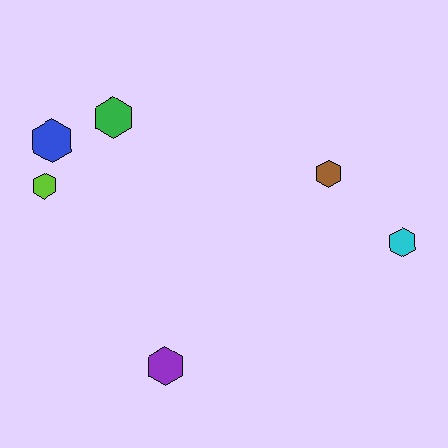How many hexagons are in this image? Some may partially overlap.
There are 6 hexagons.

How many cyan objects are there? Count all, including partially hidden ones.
There is 1 cyan object.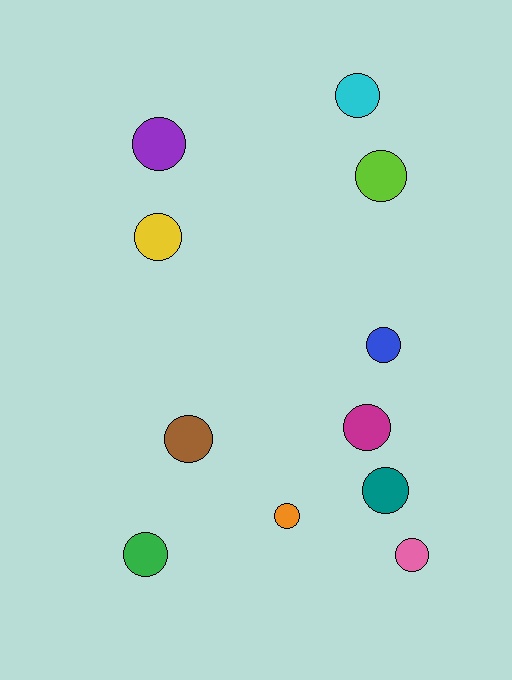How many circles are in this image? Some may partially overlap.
There are 11 circles.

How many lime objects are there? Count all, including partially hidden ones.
There is 1 lime object.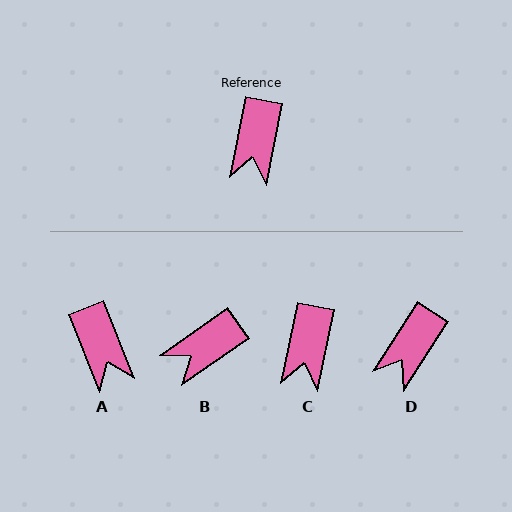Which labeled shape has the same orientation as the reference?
C.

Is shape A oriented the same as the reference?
No, it is off by about 33 degrees.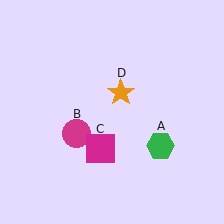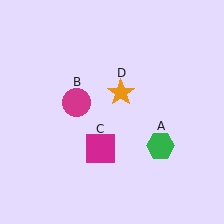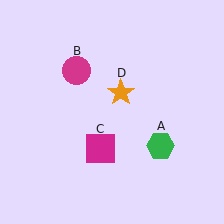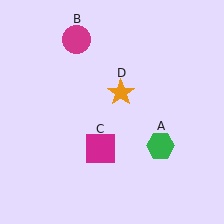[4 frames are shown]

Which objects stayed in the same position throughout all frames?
Green hexagon (object A) and magenta square (object C) and orange star (object D) remained stationary.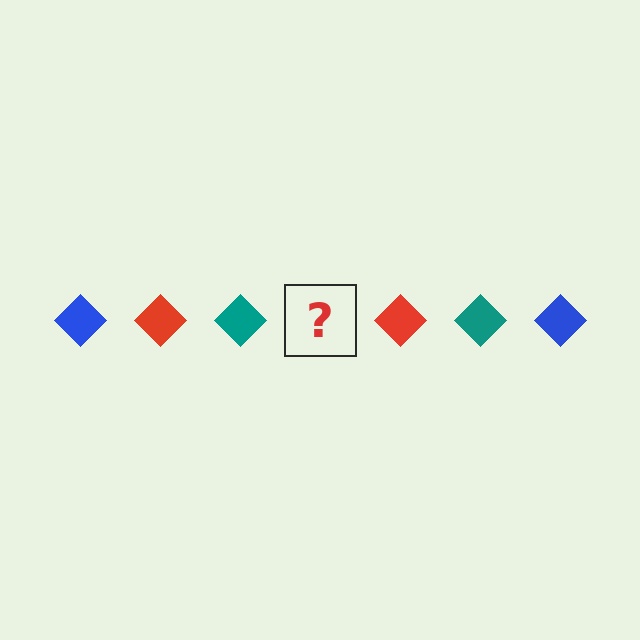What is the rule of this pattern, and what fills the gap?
The rule is that the pattern cycles through blue, red, teal diamonds. The gap should be filled with a blue diamond.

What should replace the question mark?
The question mark should be replaced with a blue diamond.